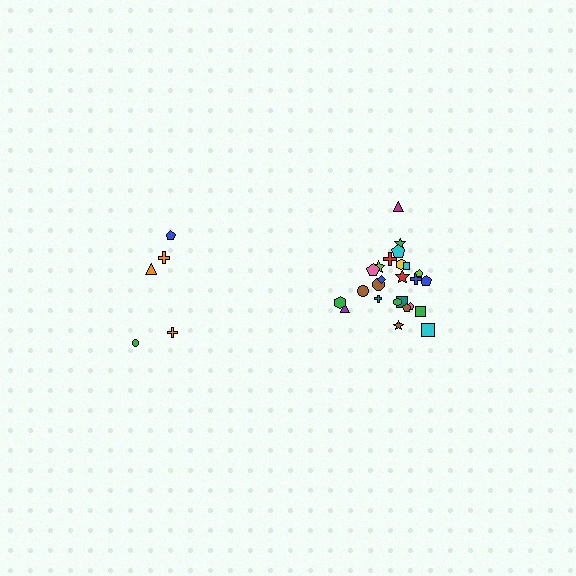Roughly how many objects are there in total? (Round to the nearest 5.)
Roughly 30 objects in total.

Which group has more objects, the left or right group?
The right group.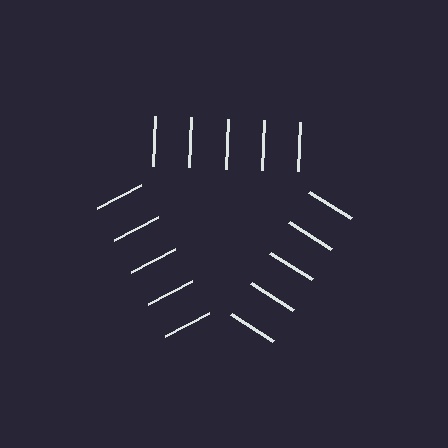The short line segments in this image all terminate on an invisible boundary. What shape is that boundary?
An illusory triangle — the line segments terminate on its edges but no continuous stroke is drawn.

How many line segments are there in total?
15 — 5 along each of the 3 edges.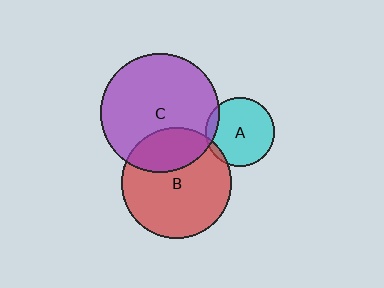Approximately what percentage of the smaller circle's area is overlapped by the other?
Approximately 5%.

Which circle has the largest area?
Circle C (purple).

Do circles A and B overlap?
Yes.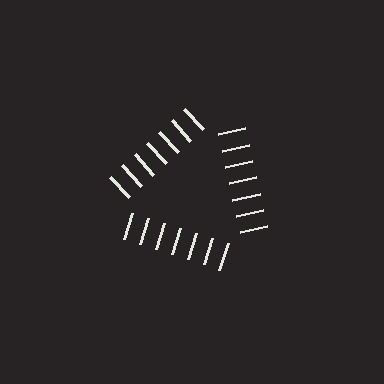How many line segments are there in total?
21 — 7 along each of the 3 edges.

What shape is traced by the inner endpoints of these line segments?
An illusory triangle — the line segments terminate on its edges but no continuous stroke is drawn.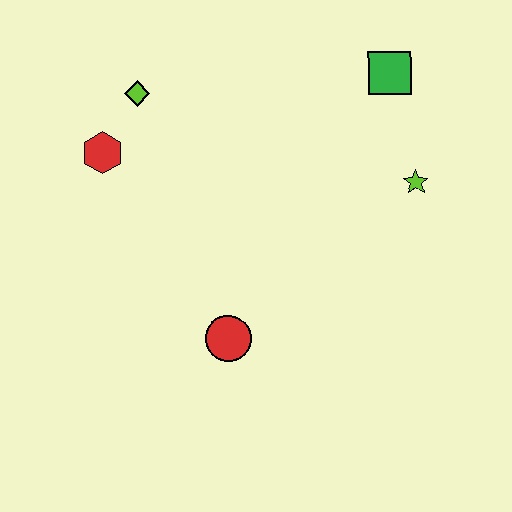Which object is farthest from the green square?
The red circle is farthest from the green square.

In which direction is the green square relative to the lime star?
The green square is above the lime star.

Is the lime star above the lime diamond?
No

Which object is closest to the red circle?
The red hexagon is closest to the red circle.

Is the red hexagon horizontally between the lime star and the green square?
No